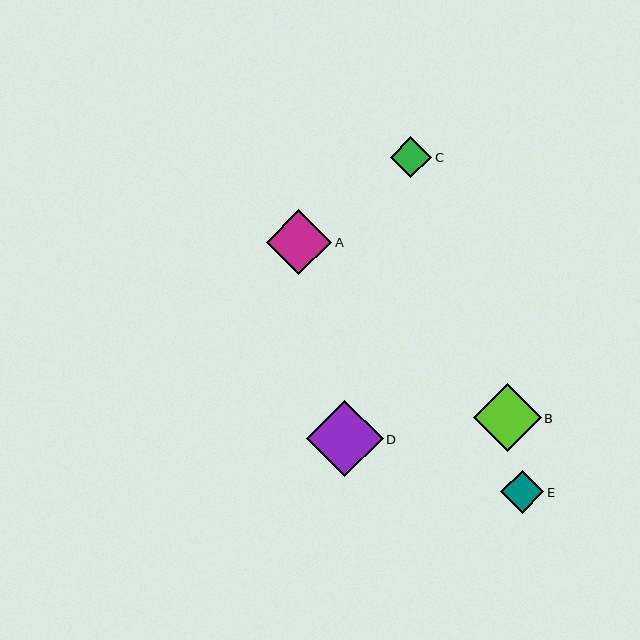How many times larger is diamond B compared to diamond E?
Diamond B is approximately 1.6 times the size of diamond E.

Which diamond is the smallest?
Diamond C is the smallest with a size of approximately 41 pixels.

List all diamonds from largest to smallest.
From largest to smallest: D, B, A, E, C.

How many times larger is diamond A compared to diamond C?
Diamond A is approximately 1.6 times the size of diamond C.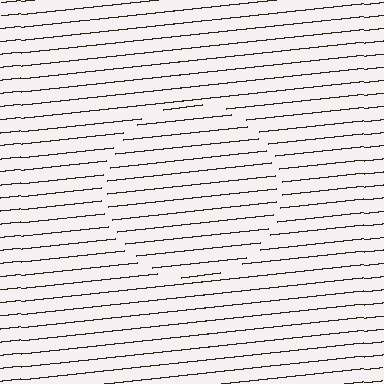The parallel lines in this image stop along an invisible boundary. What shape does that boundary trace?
An illusory circle. The interior of the shape contains the same grating, shifted by half a period — the contour is defined by the phase discontinuity where line-ends from the inner and outer gratings abut.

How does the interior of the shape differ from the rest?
The interior of the shape contains the same grating, shifted by half a period — the contour is defined by the phase discontinuity where line-ends from the inner and outer gratings abut.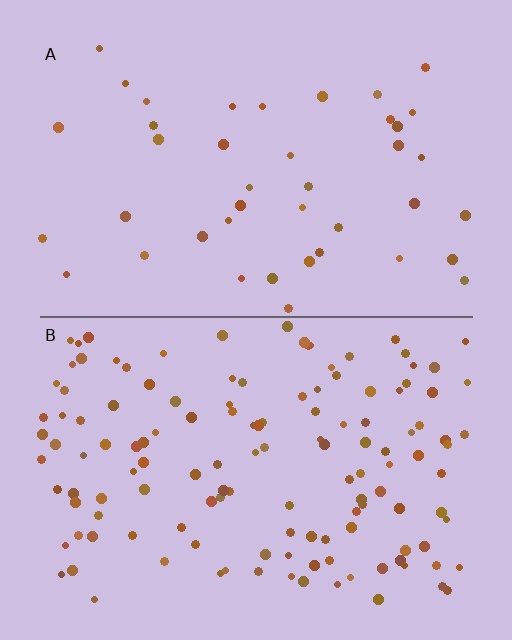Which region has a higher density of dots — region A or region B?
B (the bottom).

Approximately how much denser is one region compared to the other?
Approximately 3.2× — region B over region A.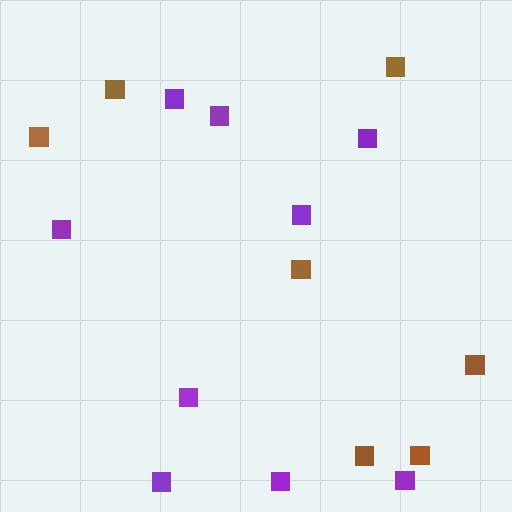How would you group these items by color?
There are 2 groups: one group of purple squares (9) and one group of brown squares (7).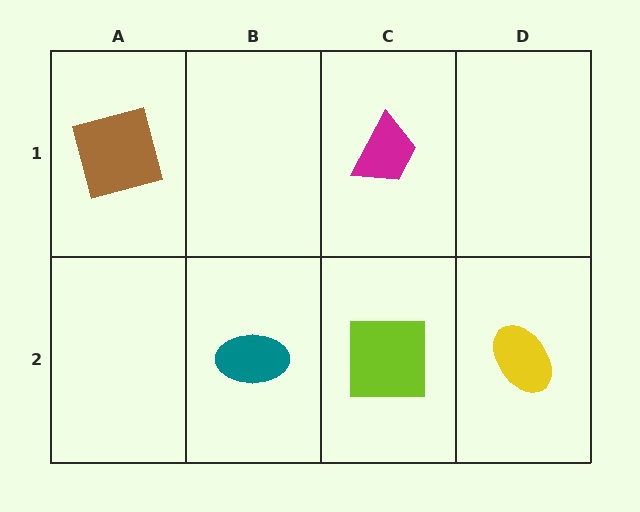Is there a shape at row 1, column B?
No, that cell is empty.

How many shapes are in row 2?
3 shapes.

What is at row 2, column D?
A yellow ellipse.